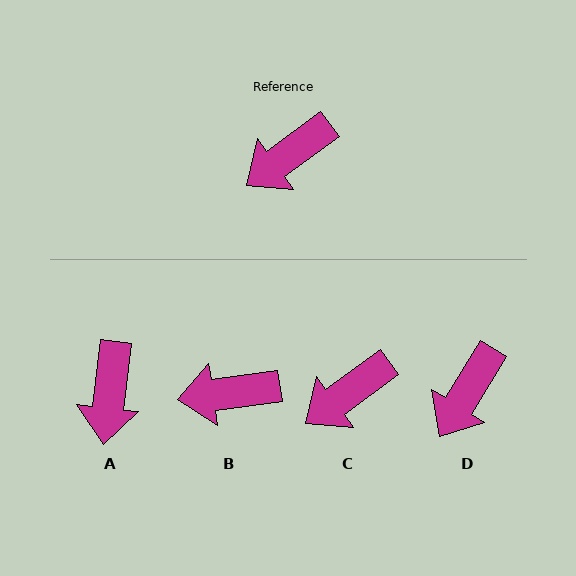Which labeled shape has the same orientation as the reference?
C.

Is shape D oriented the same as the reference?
No, it is off by about 22 degrees.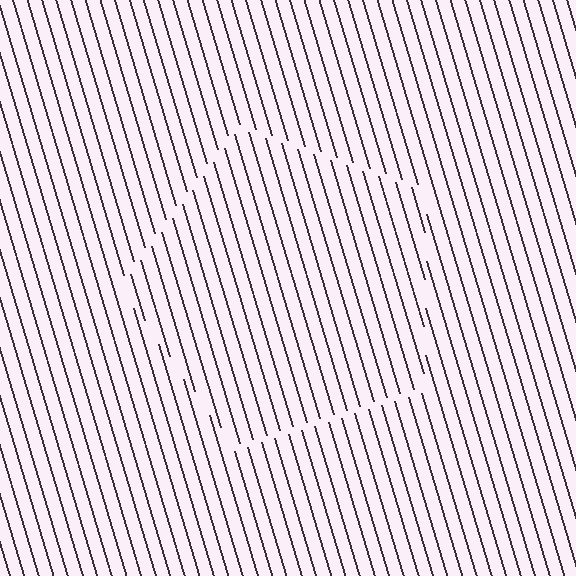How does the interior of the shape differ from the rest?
The interior of the shape contains the same grating, shifted by half a period — the contour is defined by the phase discontinuity where line-ends from the inner and outer gratings abut.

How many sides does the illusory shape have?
5 sides — the line-ends trace a pentagon.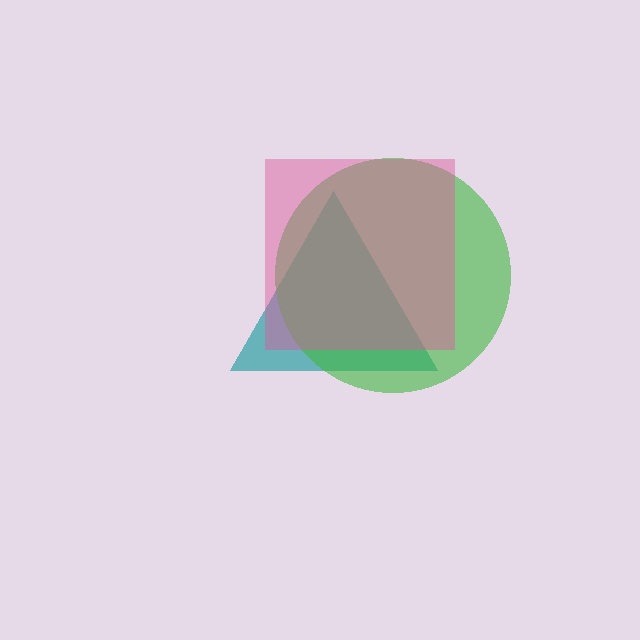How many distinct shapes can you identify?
There are 3 distinct shapes: a teal triangle, a green circle, a pink square.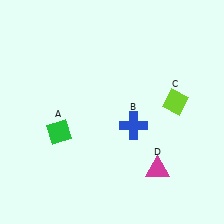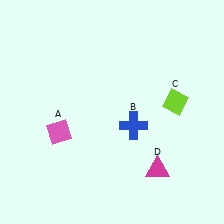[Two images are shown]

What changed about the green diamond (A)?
In Image 1, A is green. In Image 2, it changed to pink.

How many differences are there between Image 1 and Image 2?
There is 1 difference between the two images.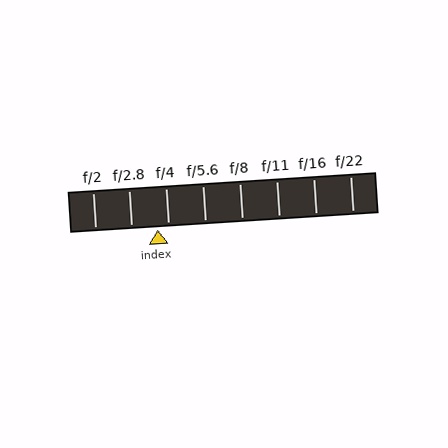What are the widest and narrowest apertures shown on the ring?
The widest aperture shown is f/2 and the narrowest is f/22.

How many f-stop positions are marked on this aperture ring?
There are 8 f-stop positions marked.